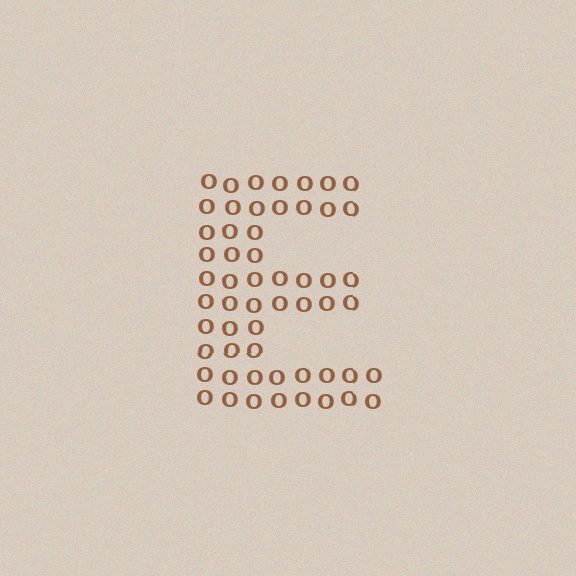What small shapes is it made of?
It is made of small letter O's.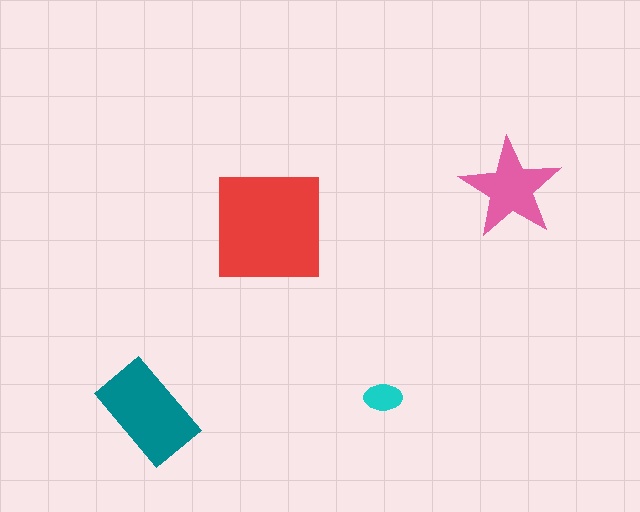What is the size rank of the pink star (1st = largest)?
3rd.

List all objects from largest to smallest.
The red square, the teal rectangle, the pink star, the cyan ellipse.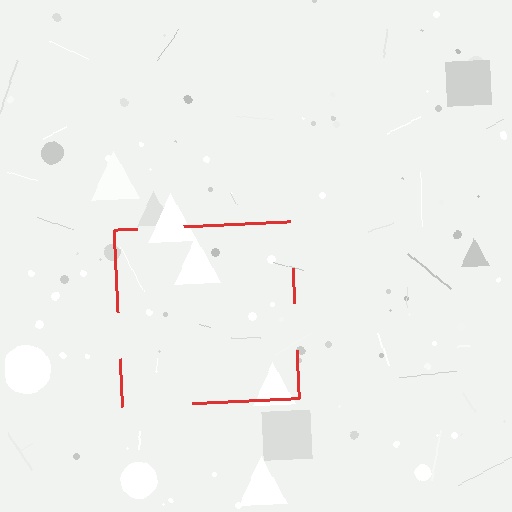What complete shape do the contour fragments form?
The contour fragments form a square.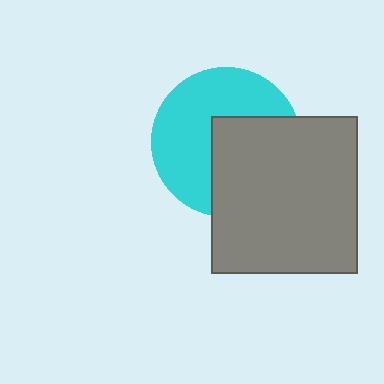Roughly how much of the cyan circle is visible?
About half of it is visible (roughly 56%).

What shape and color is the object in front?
The object in front is a gray rectangle.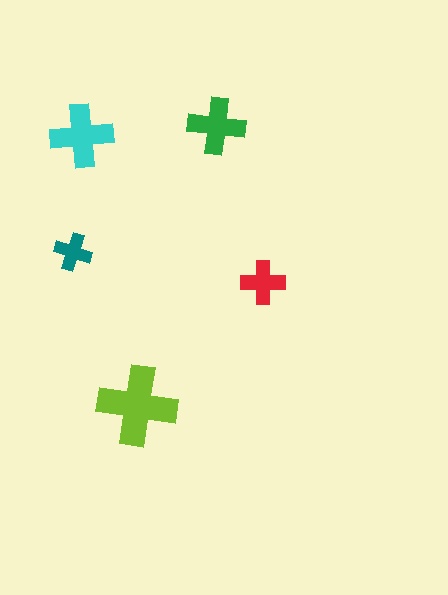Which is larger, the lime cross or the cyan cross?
The lime one.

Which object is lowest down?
The lime cross is bottommost.